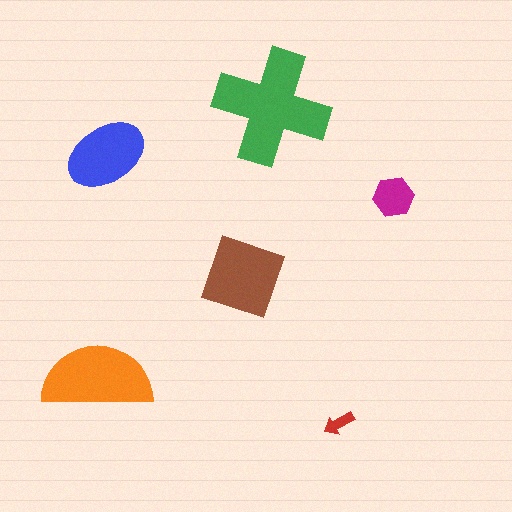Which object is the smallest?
The red arrow.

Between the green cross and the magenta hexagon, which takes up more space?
The green cross.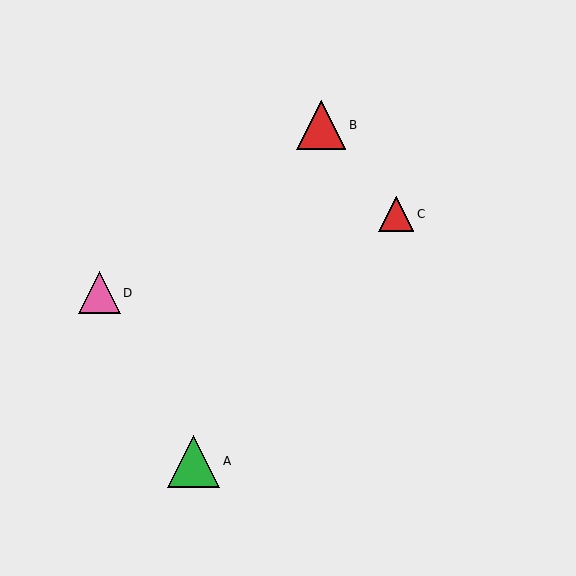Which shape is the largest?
The green triangle (labeled A) is the largest.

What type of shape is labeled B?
Shape B is a red triangle.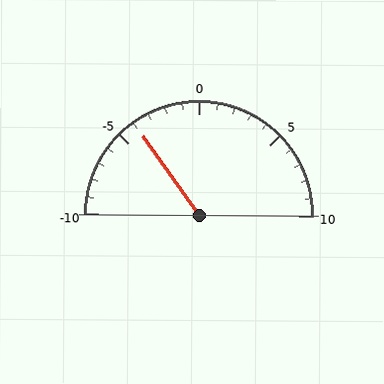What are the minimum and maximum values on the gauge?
The gauge ranges from -10 to 10.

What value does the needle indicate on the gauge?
The needle indicates approximately -4.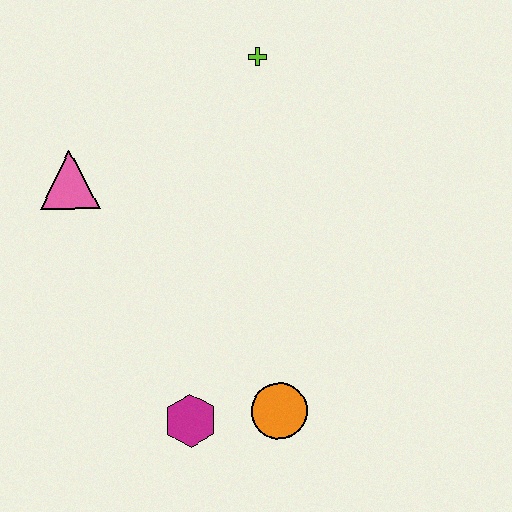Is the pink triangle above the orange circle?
Yes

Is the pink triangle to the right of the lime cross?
No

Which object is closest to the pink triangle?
The lime cross is closest to the pink triangle.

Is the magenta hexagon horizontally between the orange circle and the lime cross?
No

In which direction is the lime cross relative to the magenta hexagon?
The lime cross is above the magenta hexagon.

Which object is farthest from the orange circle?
The lime cross is farthest from the orange circle.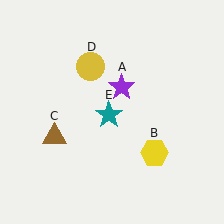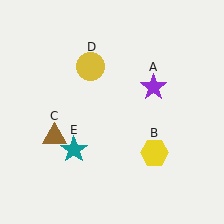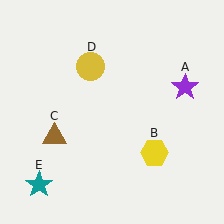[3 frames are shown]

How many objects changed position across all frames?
2 objects changed position: purple star (object A), teal star (object E).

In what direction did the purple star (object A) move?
The purple star (object A) moved right.